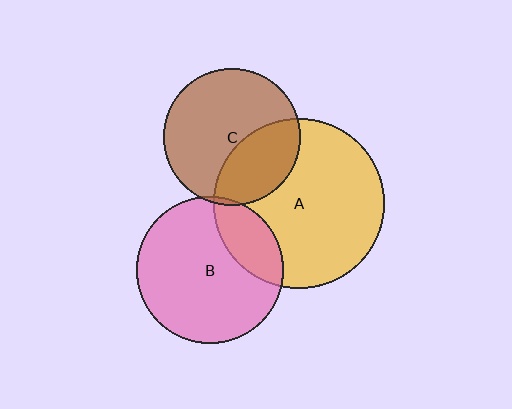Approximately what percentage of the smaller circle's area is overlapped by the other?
Approximately 35%.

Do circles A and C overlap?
Yes.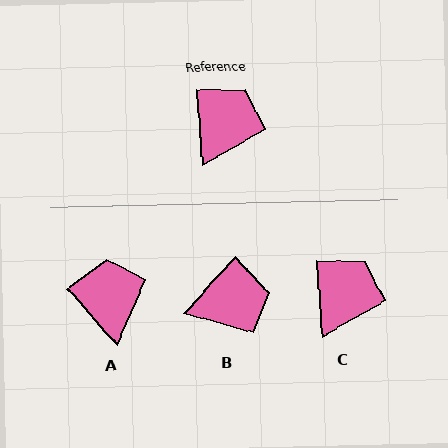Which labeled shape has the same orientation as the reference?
C.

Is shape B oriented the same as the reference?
No, it is off by about 46 degrees.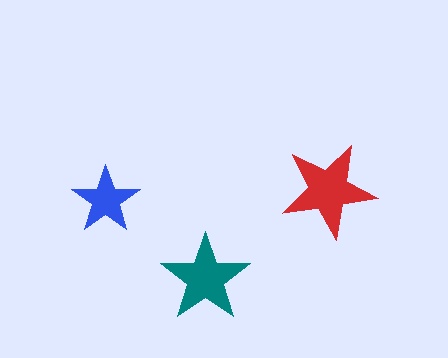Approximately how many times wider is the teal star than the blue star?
About 1.5 times wider.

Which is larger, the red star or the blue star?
The red one.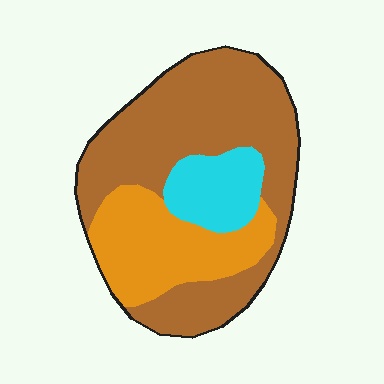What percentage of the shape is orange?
Orange takes up between a sixth and a third of the shape.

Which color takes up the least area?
Cyan, at roughly 15%.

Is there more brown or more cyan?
Brown.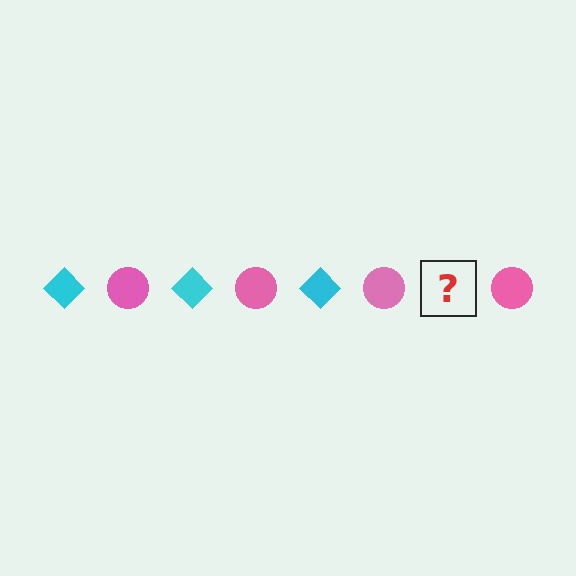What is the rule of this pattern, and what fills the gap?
The rule is that the pattern alternates between cyan diamond and pink circle. The gap should be filled with a cyan diamond.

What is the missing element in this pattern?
The missing element is a cyan diamond.